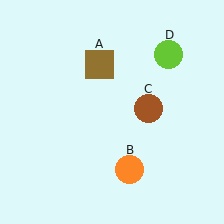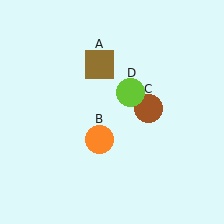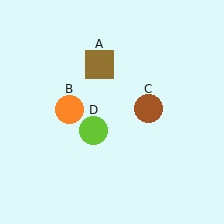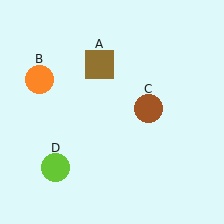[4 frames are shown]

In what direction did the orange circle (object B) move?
The orange circle (object B) moved up and to the left.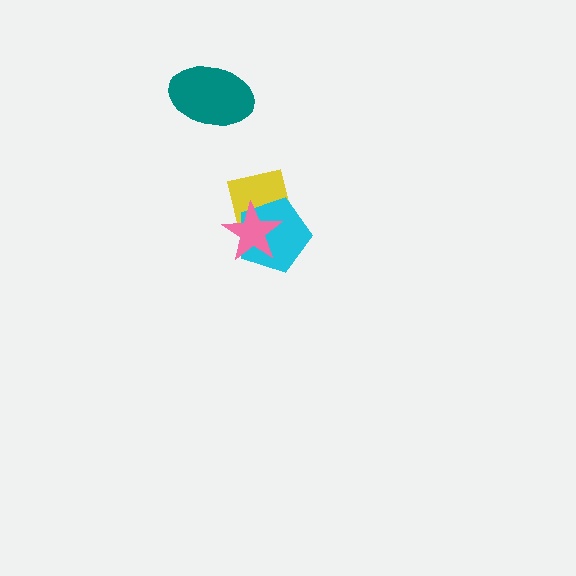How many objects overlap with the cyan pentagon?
2 objects overlap with the cyan pentagon.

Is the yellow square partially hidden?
Yes, it is partially covered by another shape.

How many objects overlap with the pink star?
2 objects overlap with the pink star.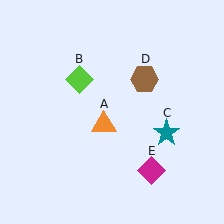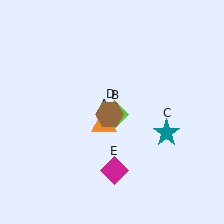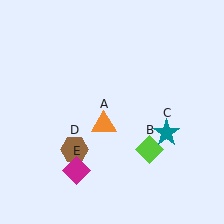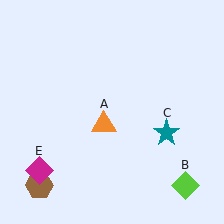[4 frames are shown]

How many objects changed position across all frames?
3 objects changed position: lime diamond (object B), brown hexagon (object D), magenta diamond (object E).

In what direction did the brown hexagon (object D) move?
The brown hexagon (object D) moved down and to the left.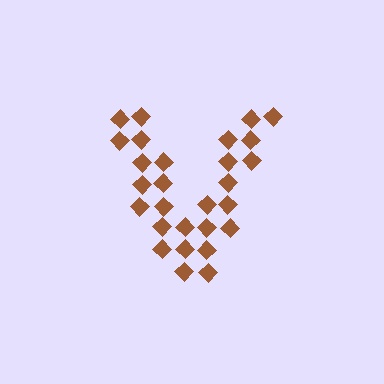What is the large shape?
The large shape is the letter V.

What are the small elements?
The small elements are diamonds.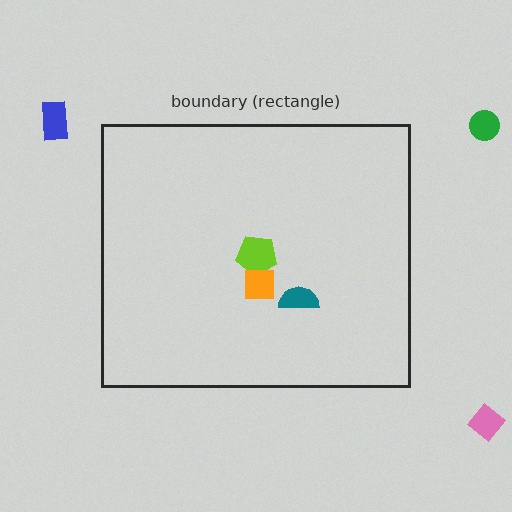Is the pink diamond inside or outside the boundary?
Outside.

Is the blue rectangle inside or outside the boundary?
Outside.